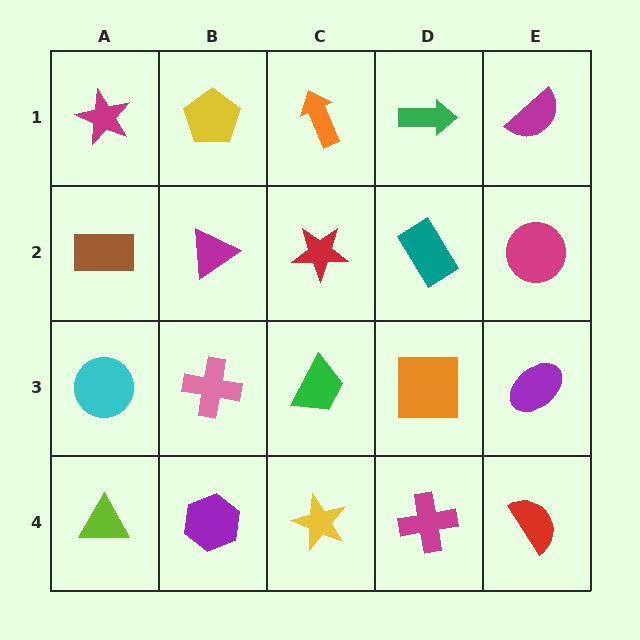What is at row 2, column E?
A magenta circle.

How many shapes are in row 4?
5 shapes.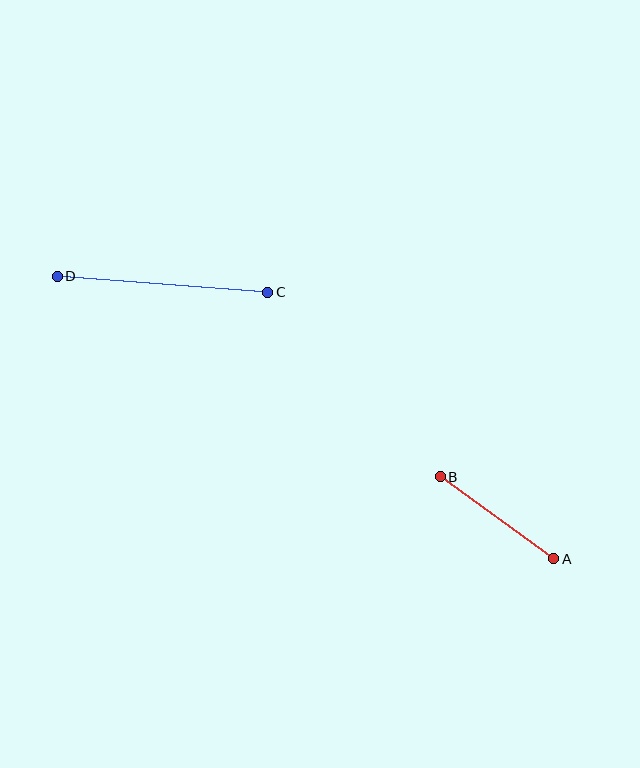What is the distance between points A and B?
The distance is approximately 140 pixels.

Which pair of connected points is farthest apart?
Points C and D are farthest apart.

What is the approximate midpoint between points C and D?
The midpoint is at approximately (162, 284) pixels.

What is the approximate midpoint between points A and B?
The midpoint is at approximately (497, 518) pixels.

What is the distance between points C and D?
The distance is approximately 211 pixels.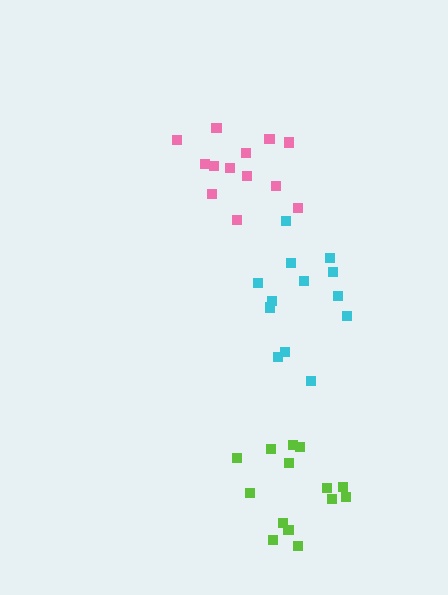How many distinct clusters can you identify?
There are 3 distinct clusters.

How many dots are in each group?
Group 1: 14 dots, Group 2: 13 dots, Group 3: 13 dots (40 total).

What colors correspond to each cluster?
The clusters are colored: lime, cyan, pink.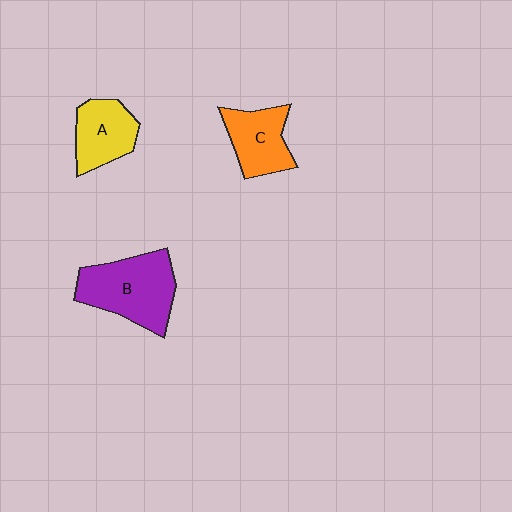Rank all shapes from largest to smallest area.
From largest to smallest: B (purple), C (orange), A (yellow).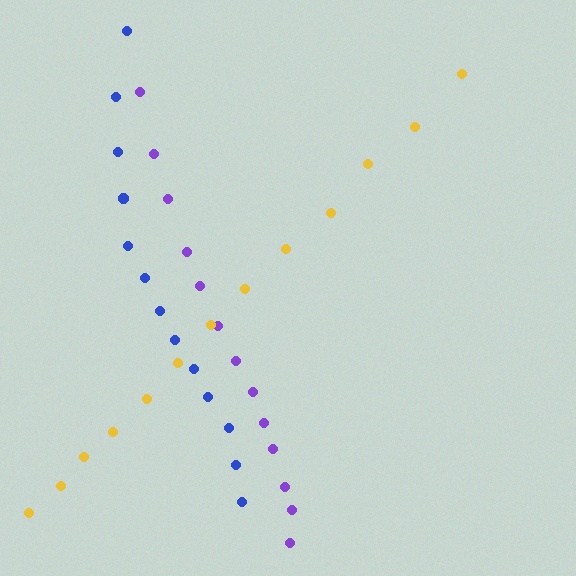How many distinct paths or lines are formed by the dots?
There are 3 distinct paths.